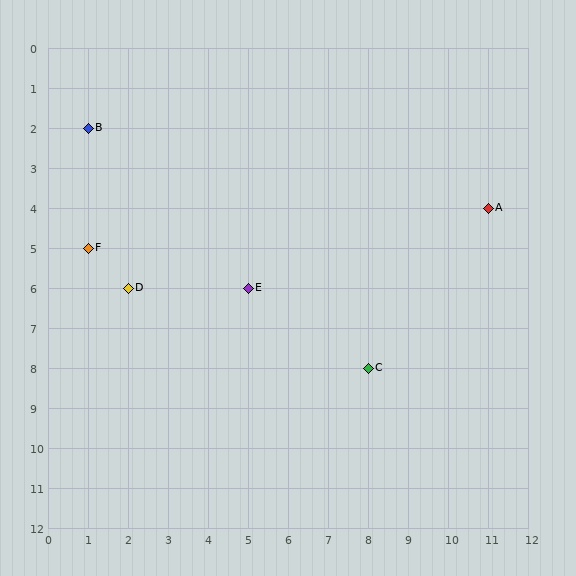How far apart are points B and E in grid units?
Points B and E are 4 columns and 4 rows apart (about 5.7 grid units diagonally).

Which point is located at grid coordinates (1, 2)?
Point B is at (1, 2).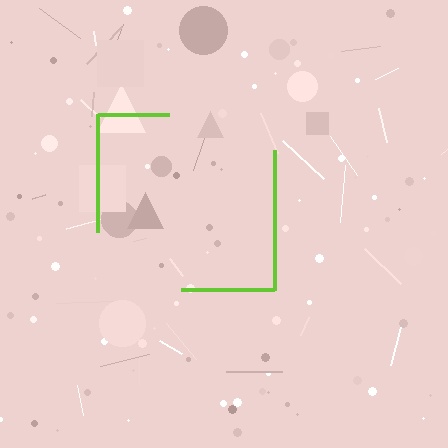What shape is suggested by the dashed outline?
The dashed outline suggests a square.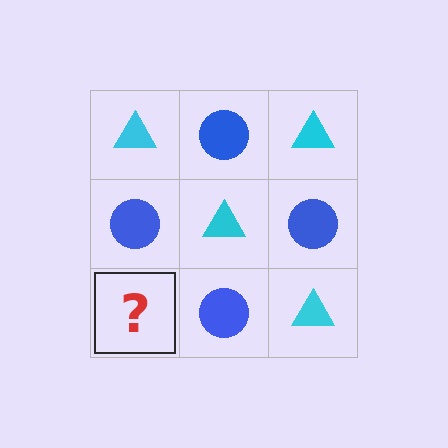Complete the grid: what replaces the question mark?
The question mark should be replaced with a cyan triangle.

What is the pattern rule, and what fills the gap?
The rule is that it alternates cyan triangle and blue circle in a checkerboard pattern. The gap should be filled with a cyan triangle.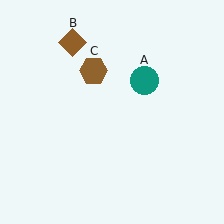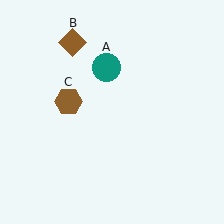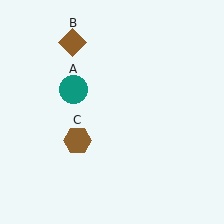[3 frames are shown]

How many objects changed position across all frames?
2 objects changed position: teal circle (object A), brown hexagon (object C).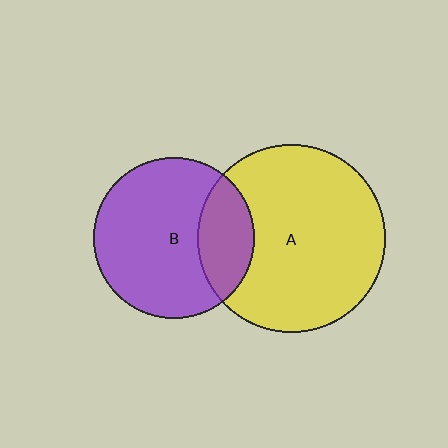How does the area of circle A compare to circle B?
Approximately 1.4 times.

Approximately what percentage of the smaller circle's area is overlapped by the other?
Approximately 25%.